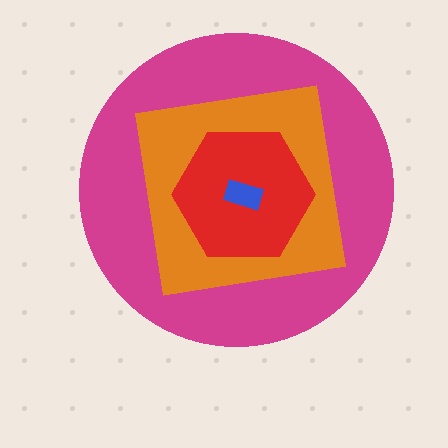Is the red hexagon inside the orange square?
Yes.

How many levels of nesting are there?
4.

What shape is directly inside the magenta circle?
The orange square.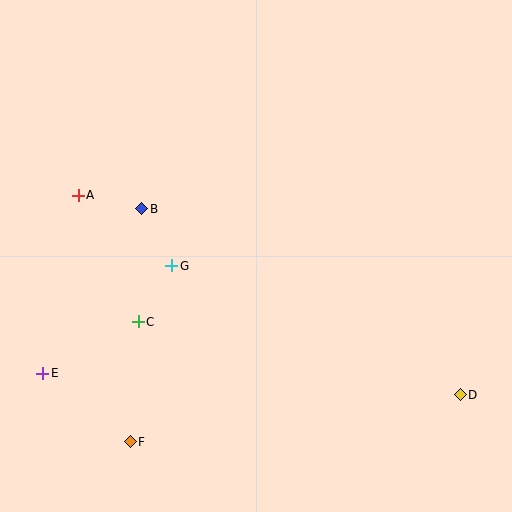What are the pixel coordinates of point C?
Point C is at (138, 322).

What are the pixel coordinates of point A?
Point A is at (78, 195).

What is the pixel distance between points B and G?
The distance between B and G is 64 pixels.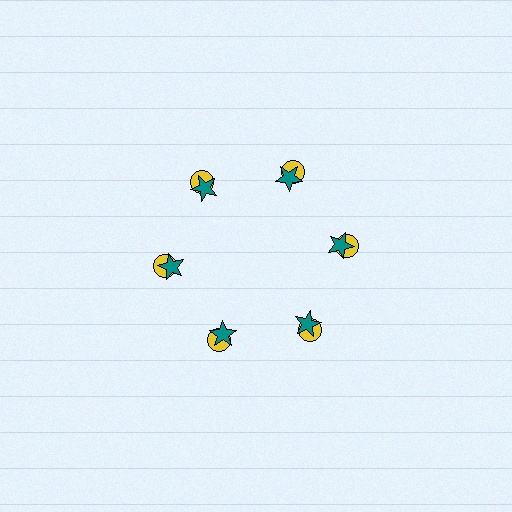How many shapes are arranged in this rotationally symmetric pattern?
There are 12 shapes, arranged in 6 groups of 2.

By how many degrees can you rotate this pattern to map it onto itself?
The pattern maps onto itself every 60 degrees of rotation.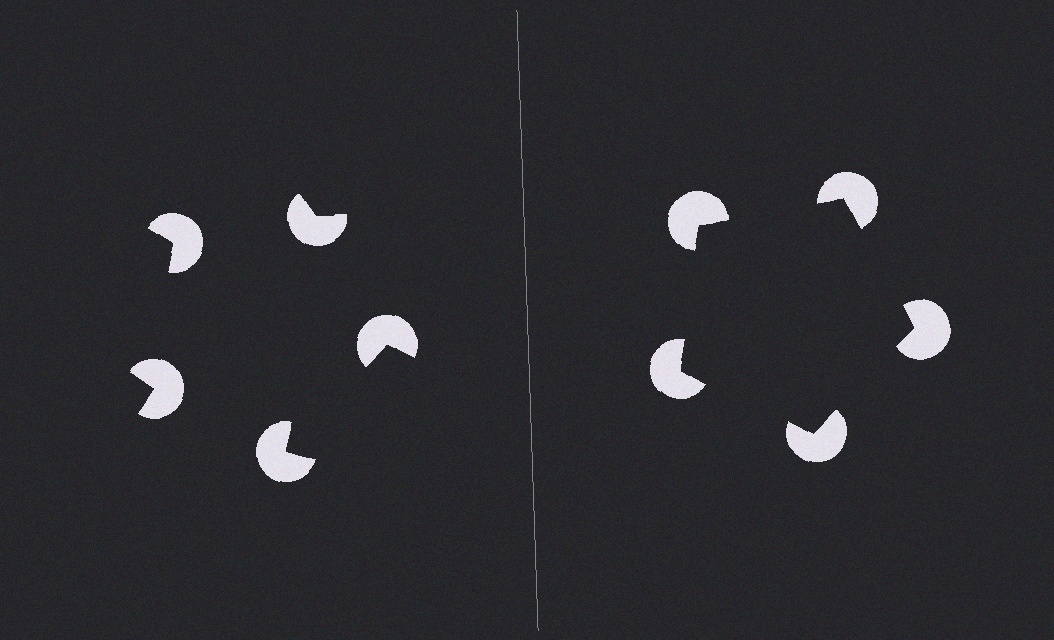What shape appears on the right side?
An illusory pentagon.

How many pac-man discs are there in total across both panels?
10 — 5 on each side.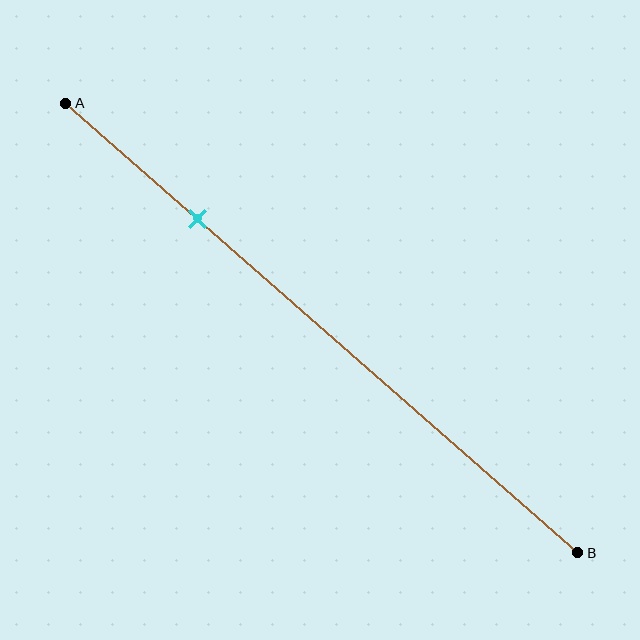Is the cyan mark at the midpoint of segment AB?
No, the mark is at about 25% from A, not at the 50% midpoint.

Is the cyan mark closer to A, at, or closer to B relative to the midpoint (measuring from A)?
The cyan mark is closer to point A than the midpoint of segment AB.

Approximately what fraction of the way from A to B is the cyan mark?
The cyan mark is approximately 25% of the way from A to B.